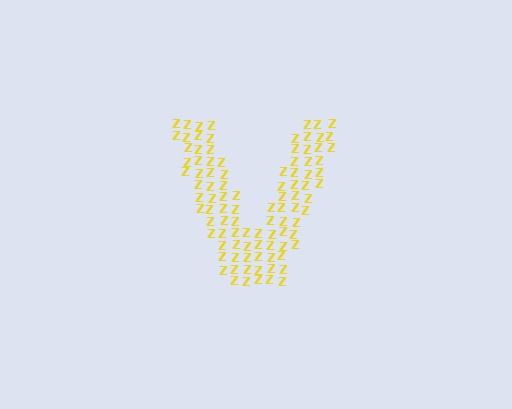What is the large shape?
The large shape is the letter V.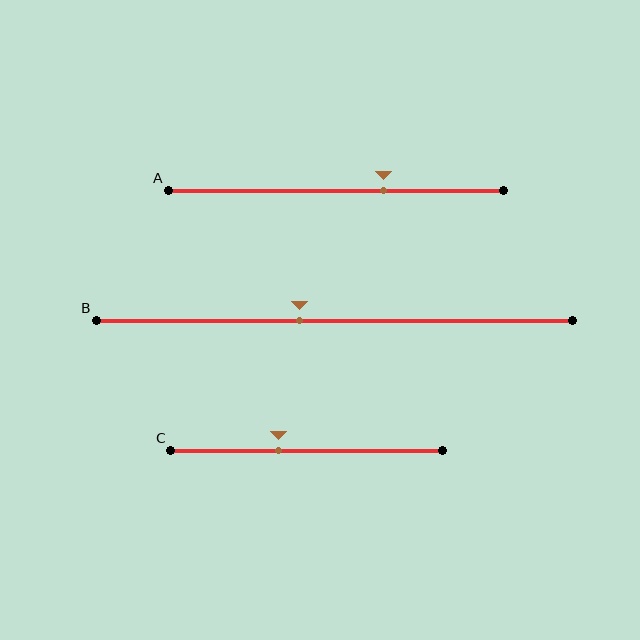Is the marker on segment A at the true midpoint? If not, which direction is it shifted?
No, the marker on segment A is shifted to the right by about 14% of the segment length.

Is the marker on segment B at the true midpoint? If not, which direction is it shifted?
No, the marker on segment B is shifted to the left by about 7% of the segment length.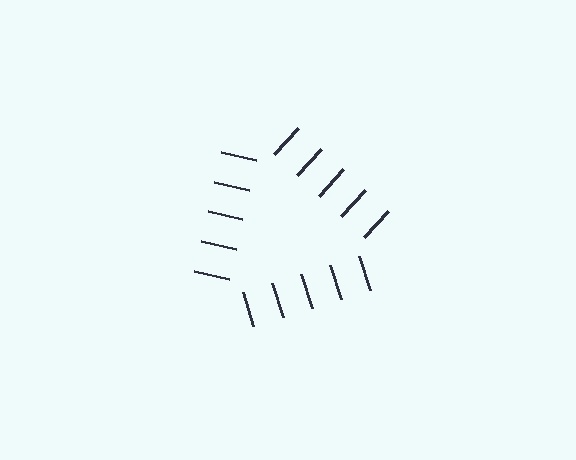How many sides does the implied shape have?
3 sides — the line-ends trace a triangle.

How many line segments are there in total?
15 — 5 along each of the 3 edges.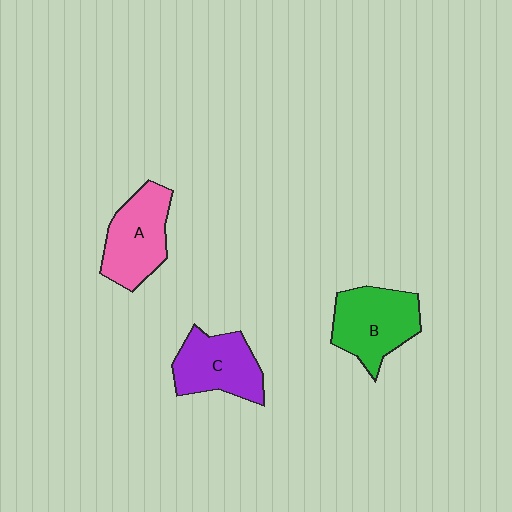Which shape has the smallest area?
Shape C (purple).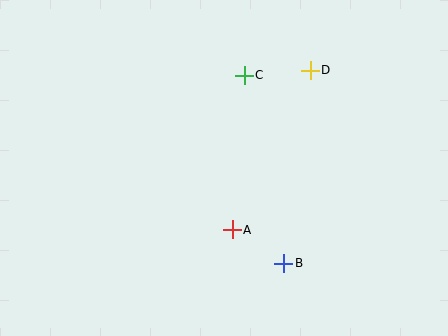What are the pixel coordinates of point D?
Point D is at (310, 70).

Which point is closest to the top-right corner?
Point D is closest to the top-right corner.